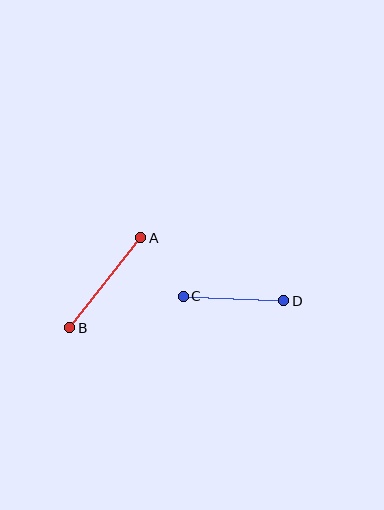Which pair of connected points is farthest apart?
Points A and B are farthest apart.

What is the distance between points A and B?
The distance is approximately 115 pixels.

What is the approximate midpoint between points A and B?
The midpoint is at approximately (105, 283) pixels.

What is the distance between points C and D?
The distance is approximately 101 pixels.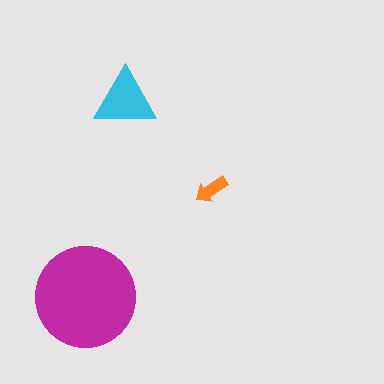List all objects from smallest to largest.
The orange arrow, the cyan triangle, the magenta circle.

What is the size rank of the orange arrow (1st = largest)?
3rd.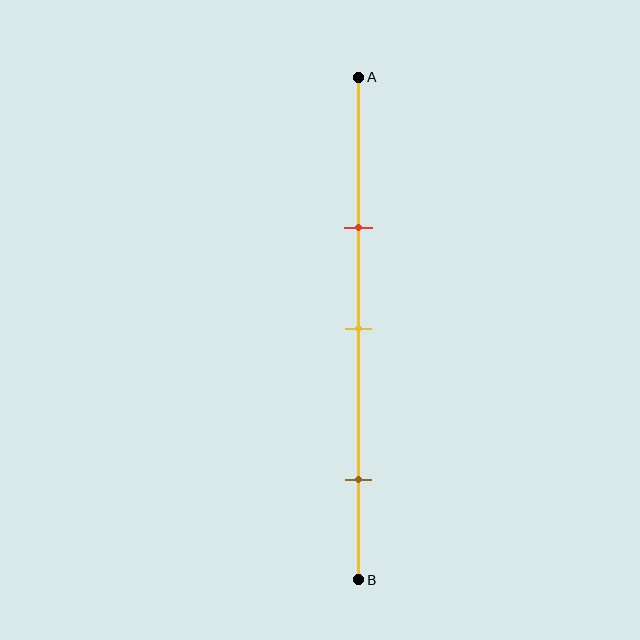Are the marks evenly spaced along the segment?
No, the marks are not evenly spaced.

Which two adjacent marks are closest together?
The red and yellow marks are the closest adjacent pair.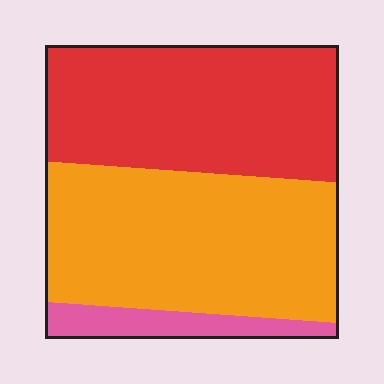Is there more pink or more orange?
Orange.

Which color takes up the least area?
Pink, at roughly 10%.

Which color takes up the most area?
Orange, at roughly 50%.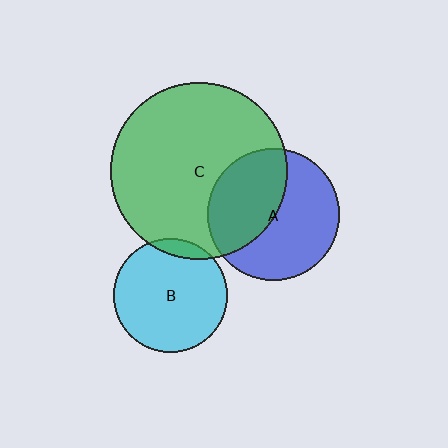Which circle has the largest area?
Circle C (green).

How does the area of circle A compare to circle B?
Approximately 1.4 times.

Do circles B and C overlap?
Yes.